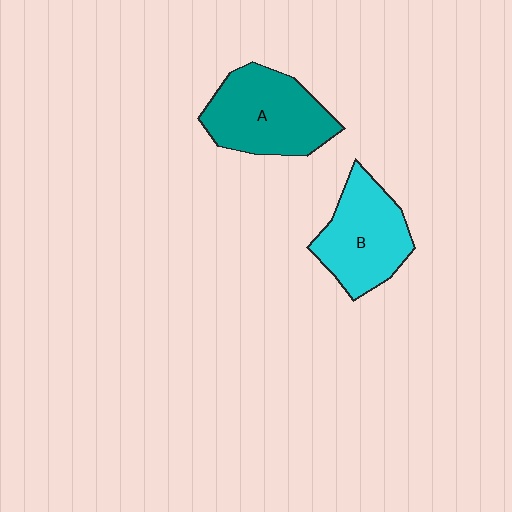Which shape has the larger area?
Shape A (teal).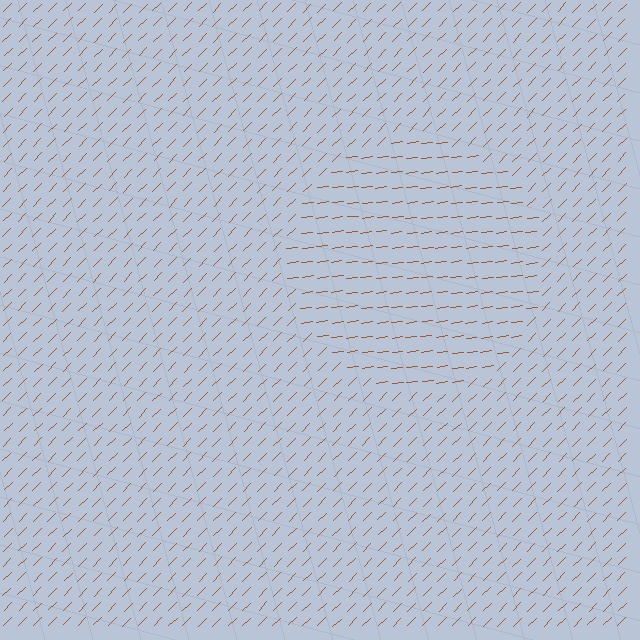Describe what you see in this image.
The image is filled with small brown line segments. A circle region in the image has lines oriented differently from the surrounding lines, creating a visible texture boundary.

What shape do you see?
I see a circle.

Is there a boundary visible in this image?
Yes, there is a texture boundary formed by a change in line orientation.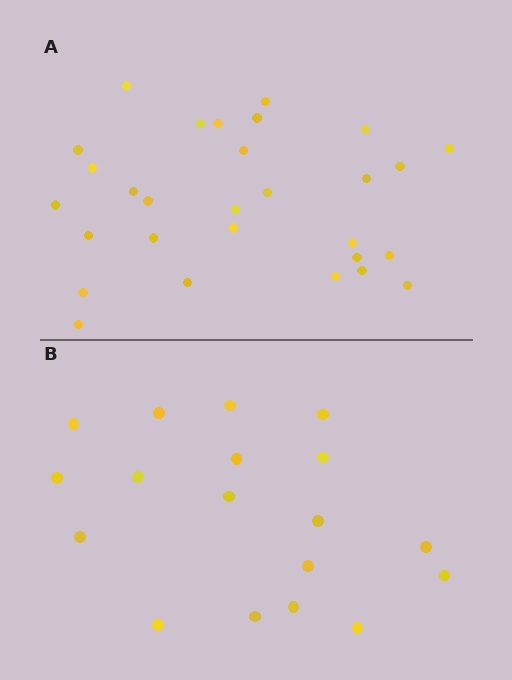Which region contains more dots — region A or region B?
Region A (the top region) has more dots.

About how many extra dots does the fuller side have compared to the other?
Region A has roughly 12 or so more dots than region B.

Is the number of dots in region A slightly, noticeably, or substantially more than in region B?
Region A has substantially more. The ratio is roughly 1.6 to 1.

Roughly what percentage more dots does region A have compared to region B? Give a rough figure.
About 60% more.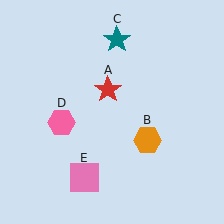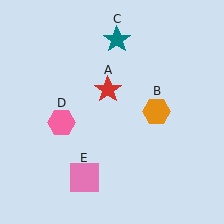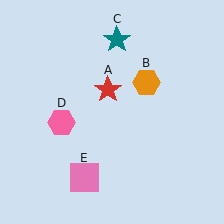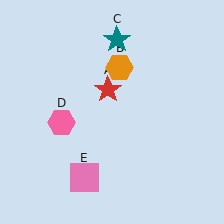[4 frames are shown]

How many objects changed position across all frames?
1 object changed position: orange hexagon (object B).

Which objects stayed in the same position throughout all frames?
Red star (object A) and teal star (object C) and pink hexagon (object D) and pink square (object E) remained stationary.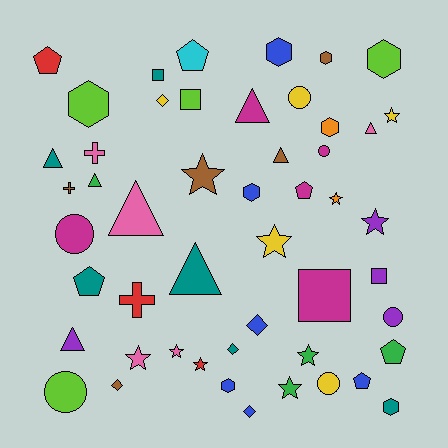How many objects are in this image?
There are 50 objects.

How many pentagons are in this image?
There are 6 pentagons.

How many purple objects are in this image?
There are 4 purple objects.